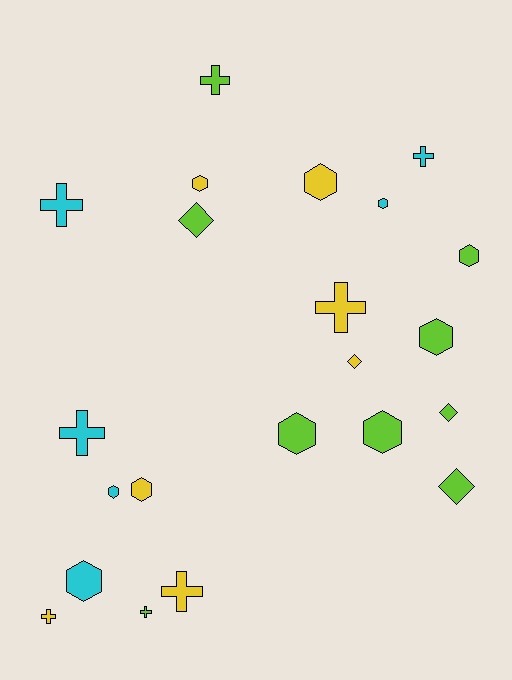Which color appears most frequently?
Lime, with 9 objects.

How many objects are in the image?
There are 22 objects.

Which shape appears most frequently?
Hexagon, with 10 objects.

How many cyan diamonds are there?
There are no cyan diamonds.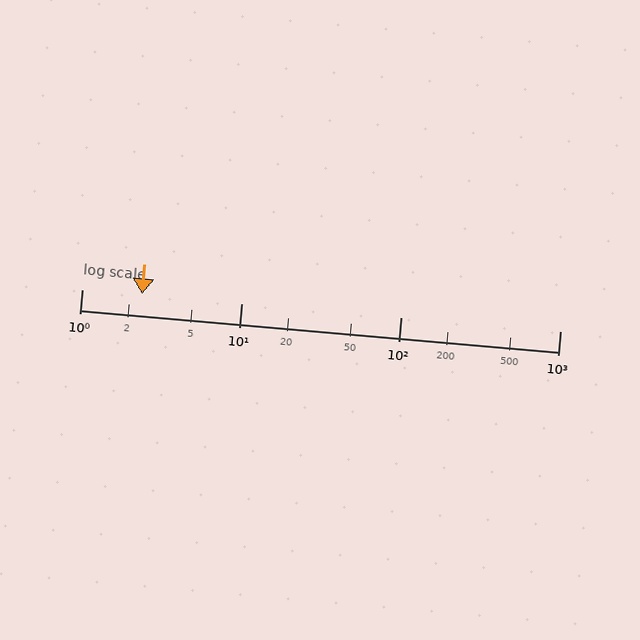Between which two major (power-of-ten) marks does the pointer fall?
The pointer is between 1 and 10.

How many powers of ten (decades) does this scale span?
The scale spans 3 decades, from 1 to 1000.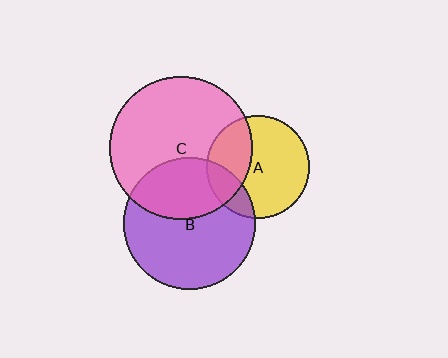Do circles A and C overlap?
Yes.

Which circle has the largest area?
Circle C (pink).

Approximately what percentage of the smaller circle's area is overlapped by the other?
Approximately 35%.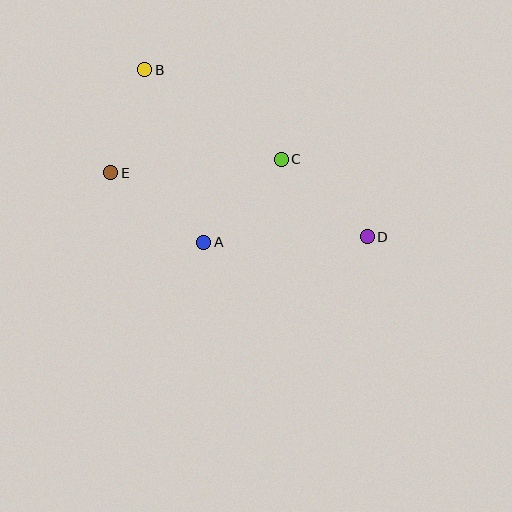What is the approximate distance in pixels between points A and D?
The distance between A and D is approximately 163 pixels.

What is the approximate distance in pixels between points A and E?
The distance between A and E is approximately 116 pixels.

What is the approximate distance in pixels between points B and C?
The distance between B and C is approximately 163 pixels.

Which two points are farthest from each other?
Points B and D are farthest from each other.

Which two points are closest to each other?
Points B and E are closest to each other.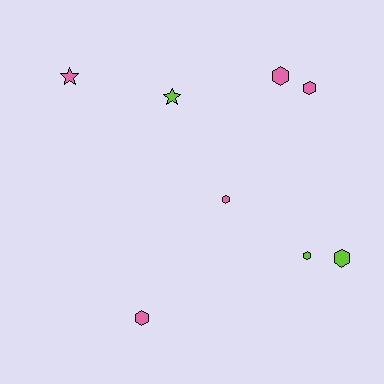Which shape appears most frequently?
Hexagon, with 6 objects.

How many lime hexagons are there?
There are 2 lime hexagons.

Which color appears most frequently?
Pink, with 5 objects.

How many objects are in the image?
There are 8 objects.